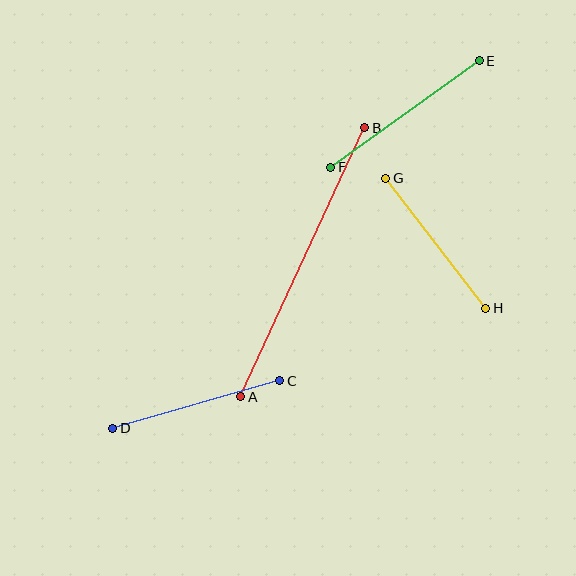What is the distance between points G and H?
The distance is approximately 164 pixels.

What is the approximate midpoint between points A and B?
The midpoint is at approximately (303, 262) pixels.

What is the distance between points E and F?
The distance is approximately 183 pixels.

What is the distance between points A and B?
The distance is approximately 296 pixels.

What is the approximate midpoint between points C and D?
The midpoint is at approximately (196, 405) pixels.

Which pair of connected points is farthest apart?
Points A and B are farthest apart.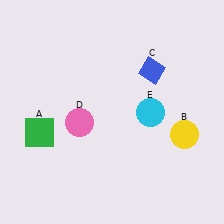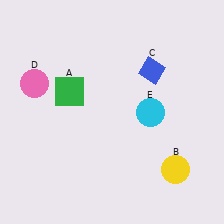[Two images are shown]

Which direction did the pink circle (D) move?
The pink circle (D) moved left.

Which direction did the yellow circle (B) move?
The yellow circle (B) moved down.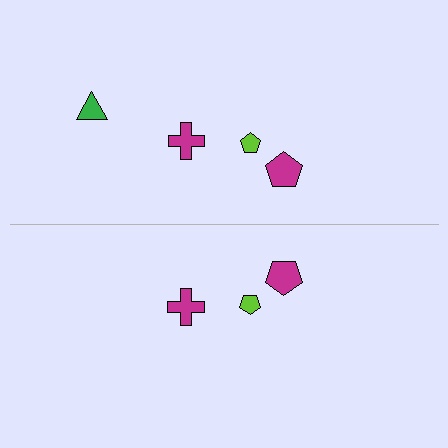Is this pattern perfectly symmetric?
No, the pattern is not perfectly symmetric. A green triangle is missing from the bottom side.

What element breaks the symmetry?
A green triangle is missing from the bottom side.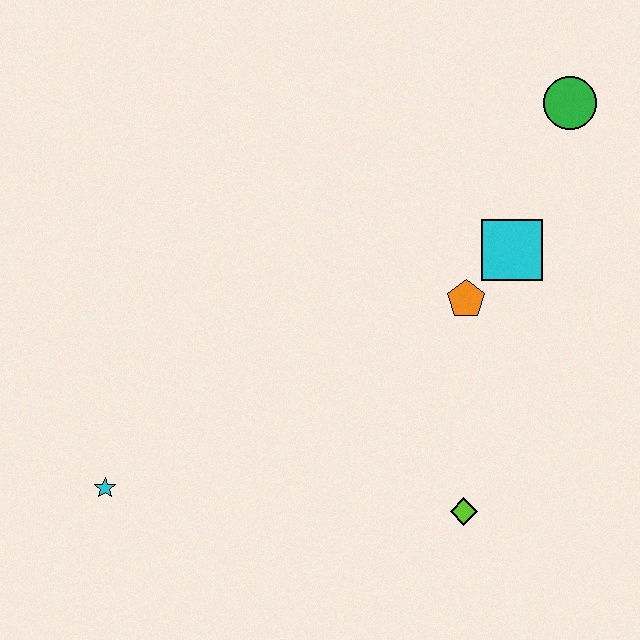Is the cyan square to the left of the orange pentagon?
No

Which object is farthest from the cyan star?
The green circle is farthest from the cyan star.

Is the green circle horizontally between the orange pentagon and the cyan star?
No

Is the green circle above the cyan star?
Yes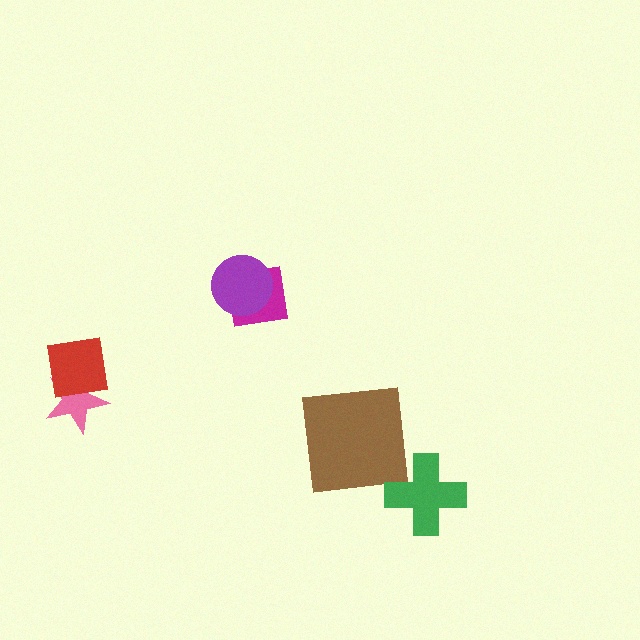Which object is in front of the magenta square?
The purple circle is in front of the magenta square.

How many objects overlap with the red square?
1 object overlaps with the red square.